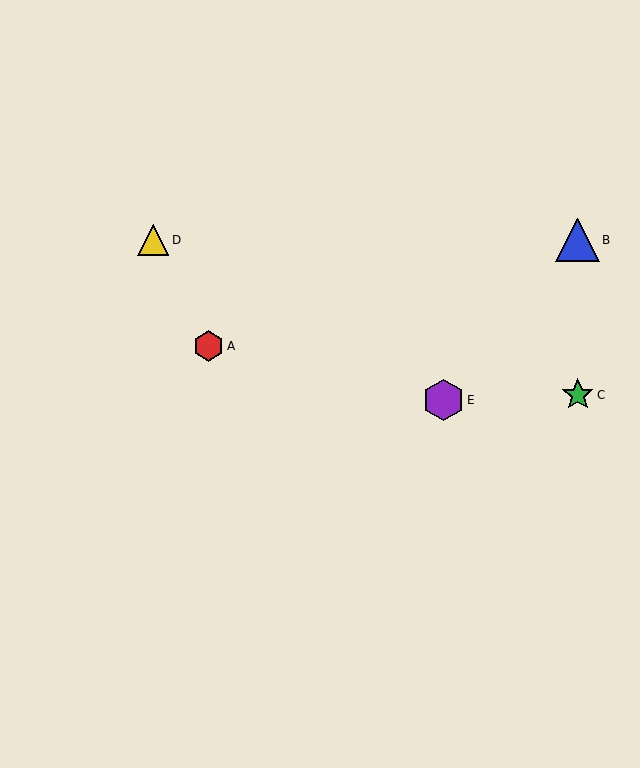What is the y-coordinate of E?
Object E is at y≈400.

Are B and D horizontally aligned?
Yes, both are at y≈240.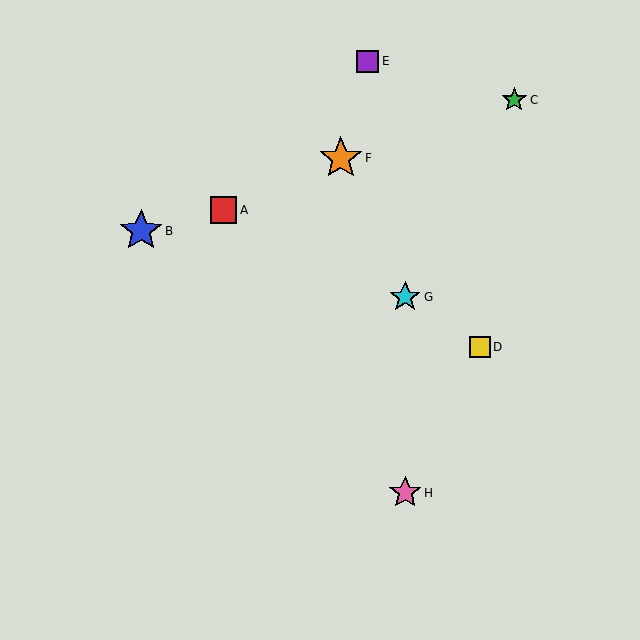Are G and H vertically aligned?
Yes, both are at x≈405.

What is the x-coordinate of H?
Object H is at x≈405.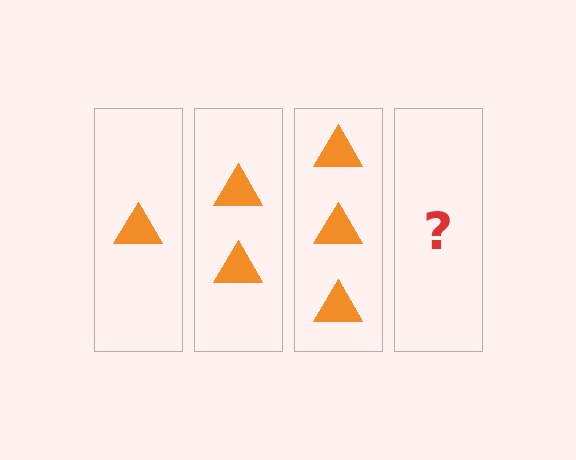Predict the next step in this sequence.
The next step is 4 triangles.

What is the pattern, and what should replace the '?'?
The pattern is that each step adds one more triangle. The '?' should be 4 triangles.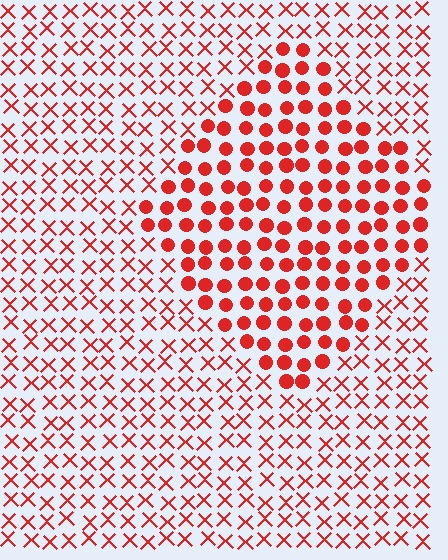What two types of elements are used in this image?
The image uses circles inside the diamond region and X marks outside it.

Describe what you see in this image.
The image is filled with small red elements arranged in a uniform grid. A diamond-shaped region contains circles, while the surrounding area contains X marks. The boundary is defined purely by the change in element shape.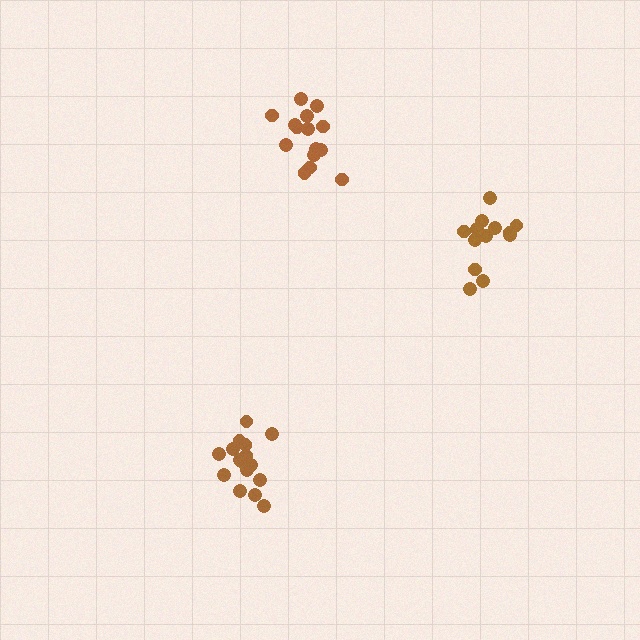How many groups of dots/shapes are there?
There are 3 groups.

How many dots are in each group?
Group 1: 17 dots, Group 2: 13 dots, Group 3: 15 dots (45 total).